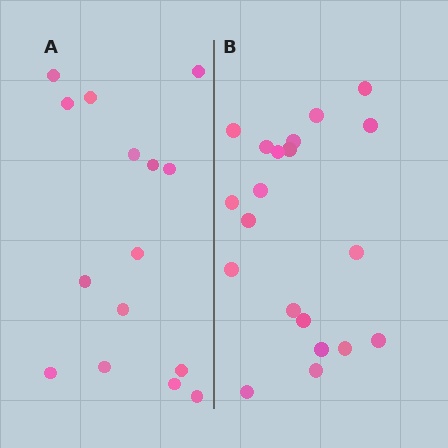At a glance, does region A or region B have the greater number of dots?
Region B (the right region) has more dots.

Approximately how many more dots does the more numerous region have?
Region B has about 5 more dots than region A.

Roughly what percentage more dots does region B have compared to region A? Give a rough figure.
About 35% more.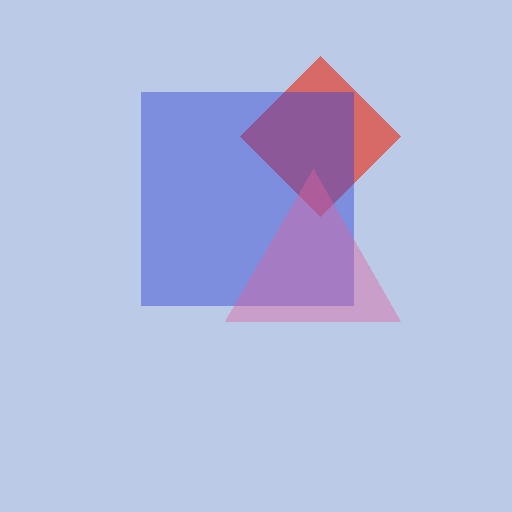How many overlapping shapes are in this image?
There are 3 overlapping shapes in the image.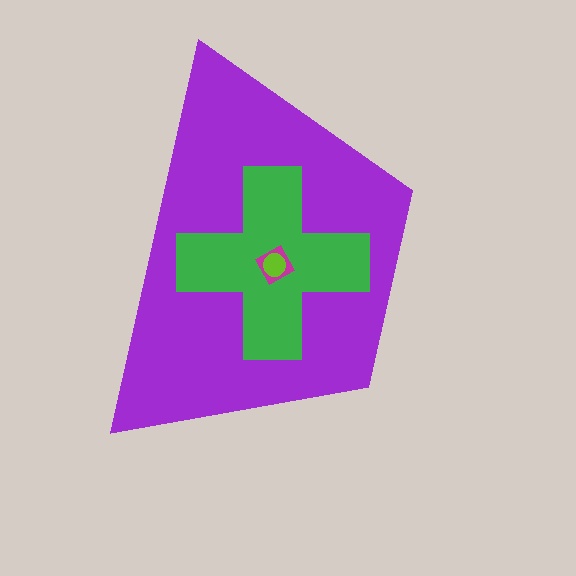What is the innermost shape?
The lime circle.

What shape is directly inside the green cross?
The magenta diamond.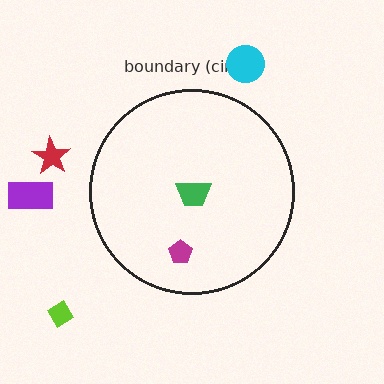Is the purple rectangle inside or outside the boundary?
Outside.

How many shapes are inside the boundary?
2 inside, 4 outside.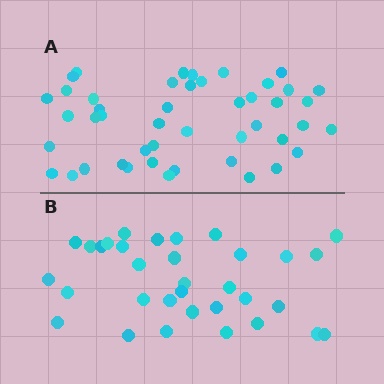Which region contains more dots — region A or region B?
Region A (the top region) has more dots.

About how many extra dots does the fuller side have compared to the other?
Region A has approximately 15 more dots than region B.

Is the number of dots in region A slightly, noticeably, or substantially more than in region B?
Region A has noticeably more, but not dramatically so. The ratio is roughly 1.4 to 1.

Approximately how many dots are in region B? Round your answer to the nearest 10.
About 30 dots. (The exact count is 33, which rounds to 30.)